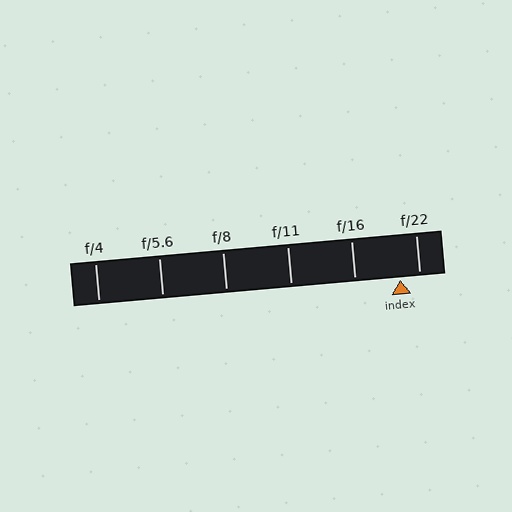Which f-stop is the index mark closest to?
The index mark is closest to f/22.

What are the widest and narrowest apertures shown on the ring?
The widest aperture shown is f/4 and the narrowest is f/22.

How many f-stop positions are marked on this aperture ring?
There are 6 f-stop positions marked.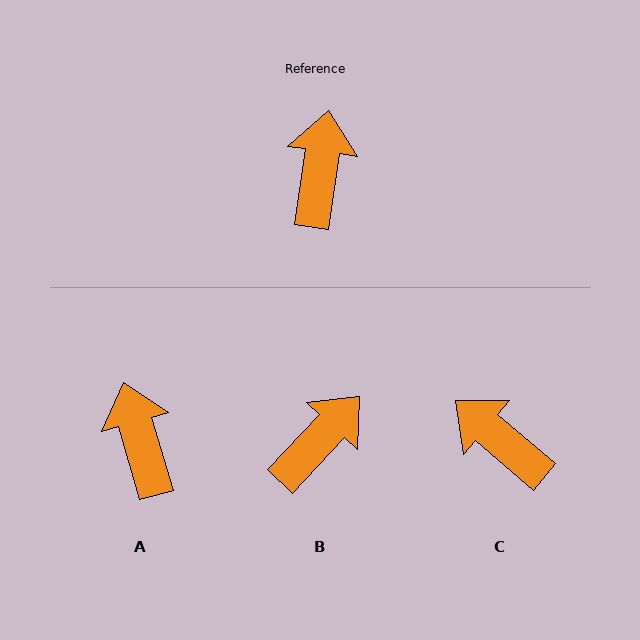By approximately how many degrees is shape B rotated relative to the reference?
Approximately 35 degrees clockwise.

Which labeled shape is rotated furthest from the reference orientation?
C, about 58 degrees away.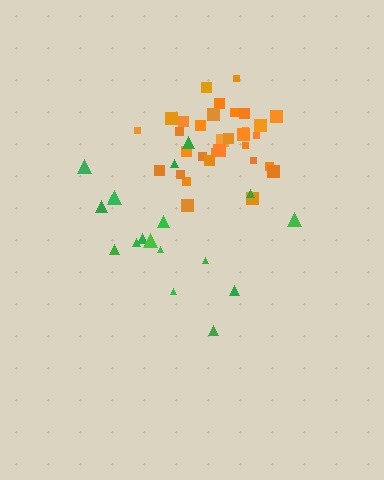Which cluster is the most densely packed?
Orange.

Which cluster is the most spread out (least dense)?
Green.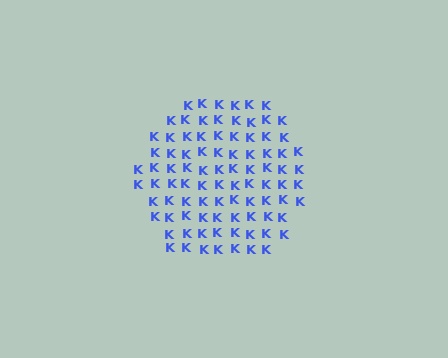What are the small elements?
The small elements are letter K's.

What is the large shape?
The large shape is a hexagon.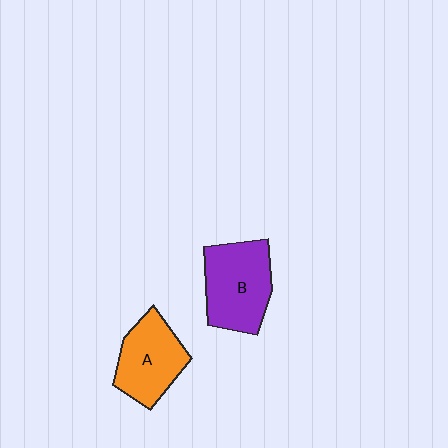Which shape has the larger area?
Shape B (purple).